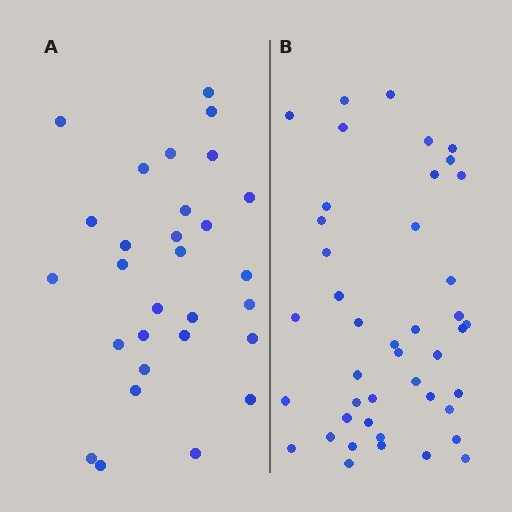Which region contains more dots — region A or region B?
Region B (the right region) has more dots.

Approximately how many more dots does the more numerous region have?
Region B has approximately 15 more dots than region A.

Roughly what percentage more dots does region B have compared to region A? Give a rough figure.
About 50% more.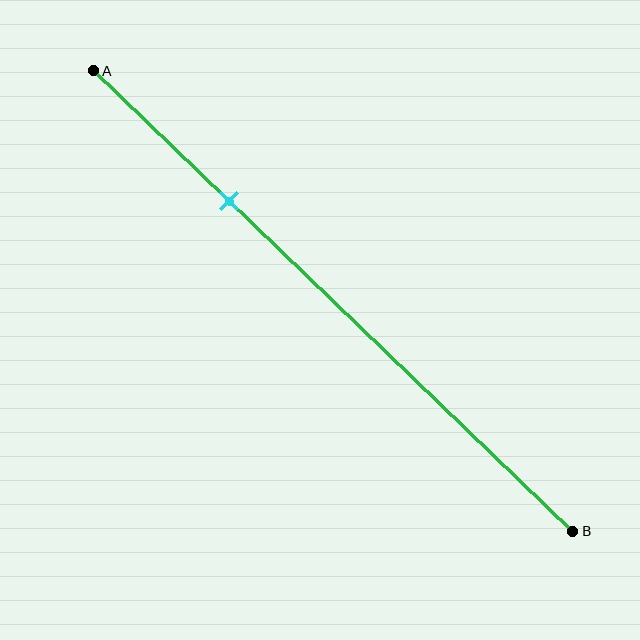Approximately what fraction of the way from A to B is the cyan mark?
The cyan mark is approximately 30% of the way from A to B.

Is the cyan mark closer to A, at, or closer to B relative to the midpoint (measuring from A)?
The cyan mark is closer to point A than the midpoint of segment AB.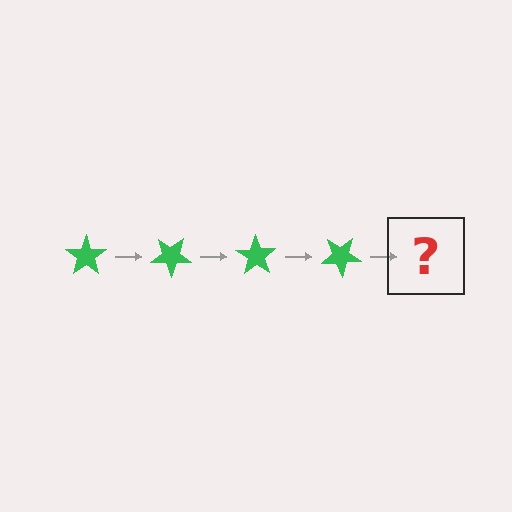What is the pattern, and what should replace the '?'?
The pattern is that the star rotates 35 degrees each step. The '?' should be a green star rotated 140 degrees.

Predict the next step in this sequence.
The next step is a green star rotated 140 degrees.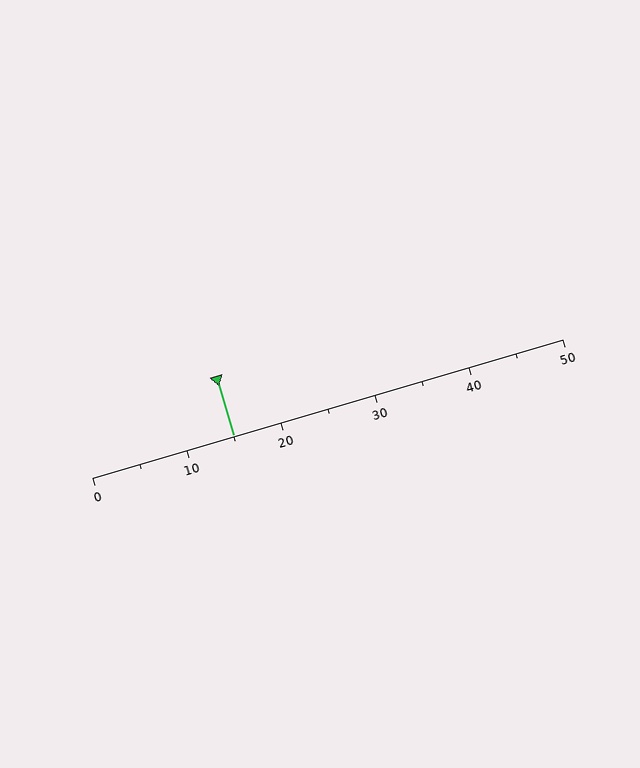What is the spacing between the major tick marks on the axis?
The major ticks are spaced 10 apart.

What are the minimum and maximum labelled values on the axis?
The axis runs from 0 to 50.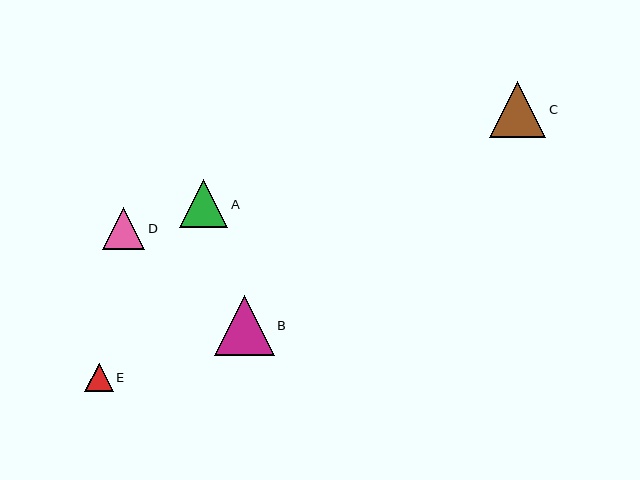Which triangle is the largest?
Triangle B is the largest with a size of approximately 60 pixels.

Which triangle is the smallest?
Triangle E is the smallest with a size of approximately 28 pixels.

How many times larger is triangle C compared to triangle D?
Triangle C is approximately 1.3 times the size of triangle D.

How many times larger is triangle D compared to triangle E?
Triangle D is approximately 1.5 times the size of triangle E.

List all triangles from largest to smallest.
From largest to smallest: B, C, A, D, E.